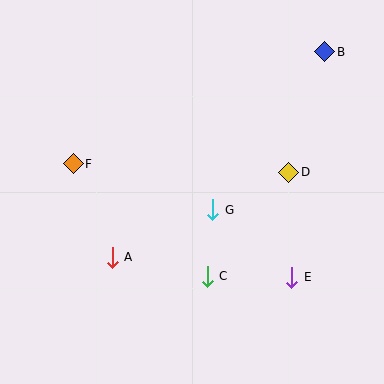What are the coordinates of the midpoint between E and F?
The midpoint between E and F is at (182, 221).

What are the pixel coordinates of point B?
Point B is at (325, 52).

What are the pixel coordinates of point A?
Point A is at (112, 257).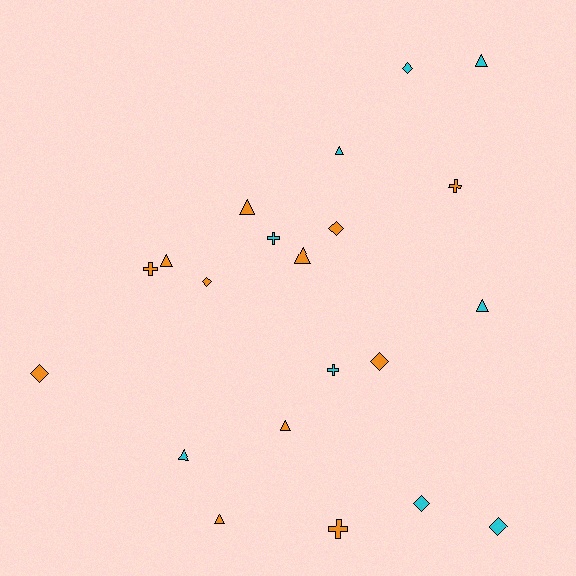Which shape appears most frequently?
Triangle, with 9 objects.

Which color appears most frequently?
Orange, with 12 objects.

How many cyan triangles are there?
There are 4 cyan triangles.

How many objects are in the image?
There are 21 objects.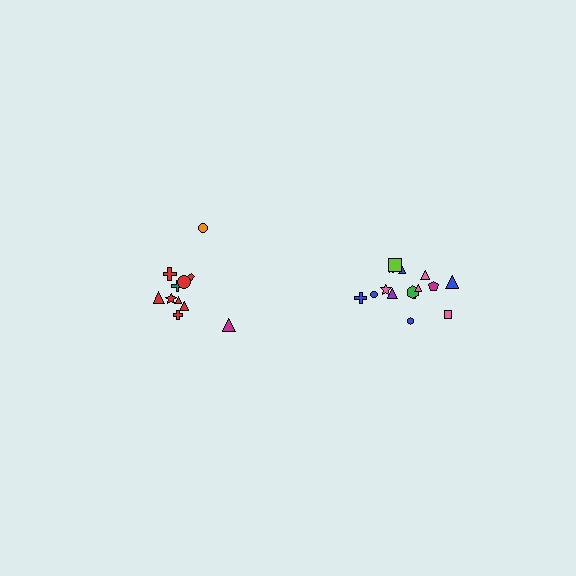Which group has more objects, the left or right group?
The right group.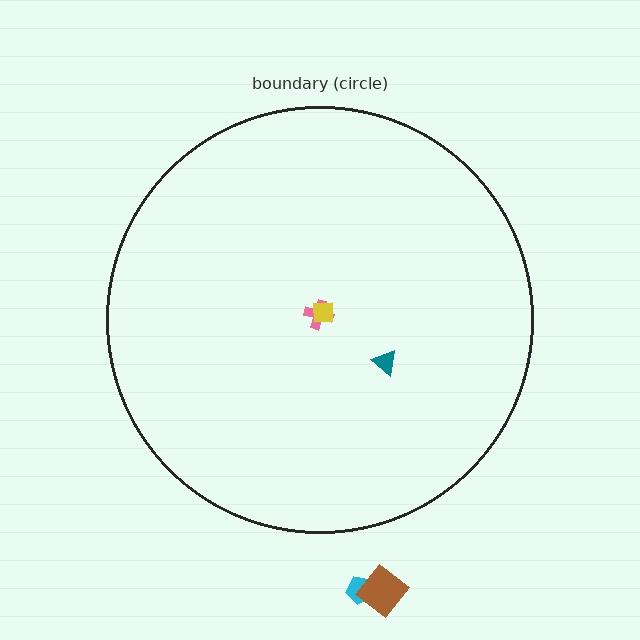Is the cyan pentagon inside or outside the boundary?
Outside.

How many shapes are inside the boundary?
3 inside, 2 outside.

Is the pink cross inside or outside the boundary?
Inside.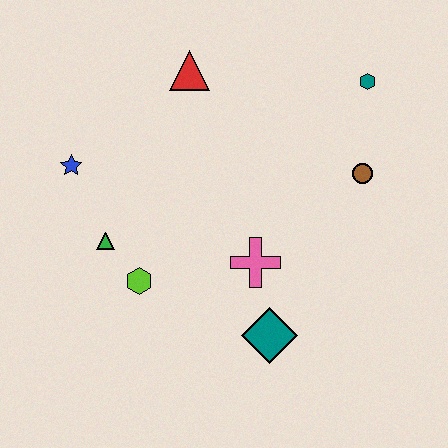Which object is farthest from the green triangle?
The teal hexagon is farthest from the green triangle.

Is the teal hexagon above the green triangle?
Yes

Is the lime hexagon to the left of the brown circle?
Yes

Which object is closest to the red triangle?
The blue star is closest to the red triangle.